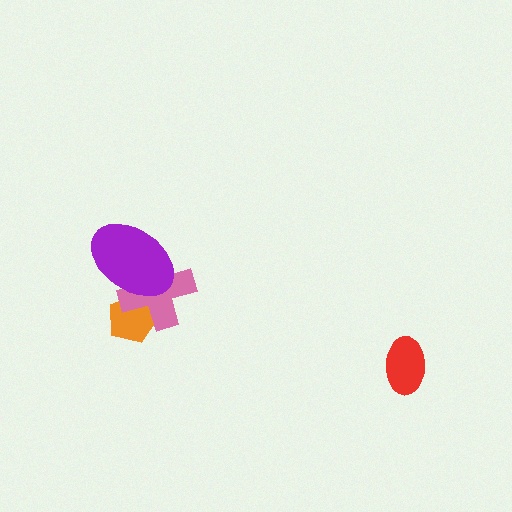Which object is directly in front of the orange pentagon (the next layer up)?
The pink cross is directly in front of the orange pentagon.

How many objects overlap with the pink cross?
2 objects overlap with the pink cross.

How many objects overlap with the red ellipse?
0 objects overlap with the red ellipse.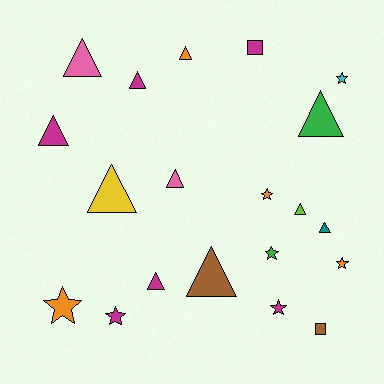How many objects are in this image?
There are 20 objects.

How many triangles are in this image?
There are 11 triangles.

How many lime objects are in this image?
There is 1 lime object.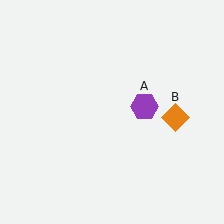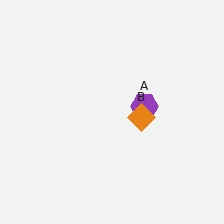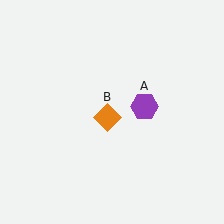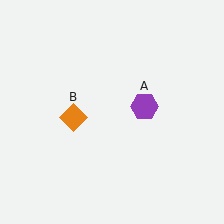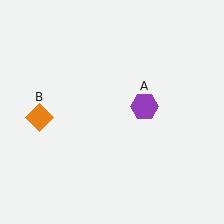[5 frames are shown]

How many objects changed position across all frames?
1 object changed position: orange diamond (object B).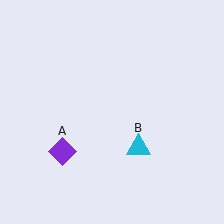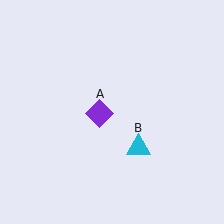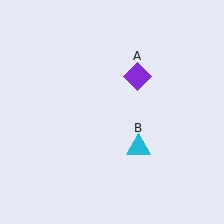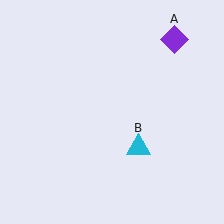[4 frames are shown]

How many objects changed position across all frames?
1 object changed position: purple diamond (object A).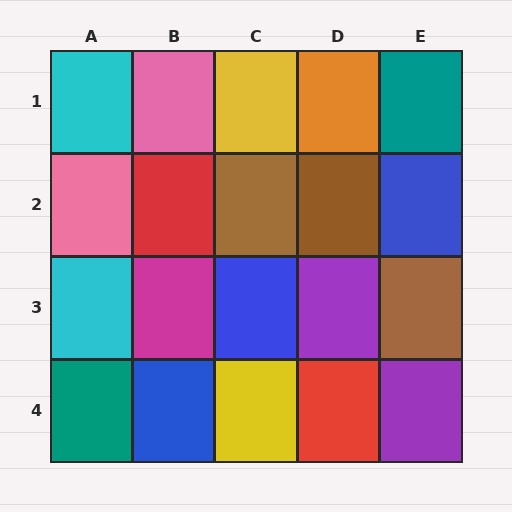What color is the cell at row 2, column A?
Pink.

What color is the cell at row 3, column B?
Magenta.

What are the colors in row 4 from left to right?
Teal, blue, yellow, red, purple.